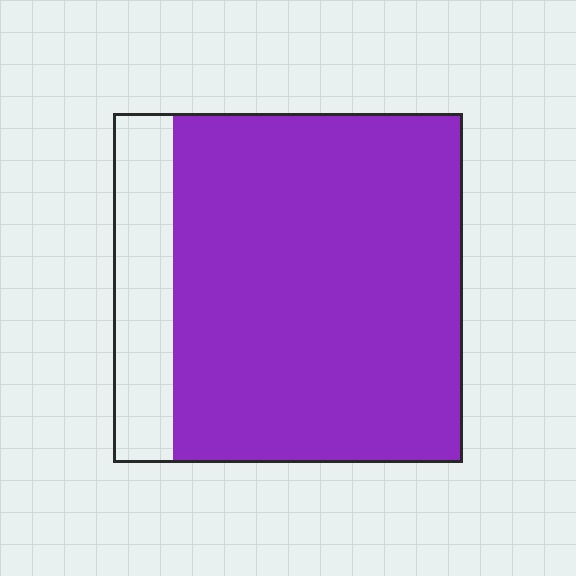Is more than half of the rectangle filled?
Yes.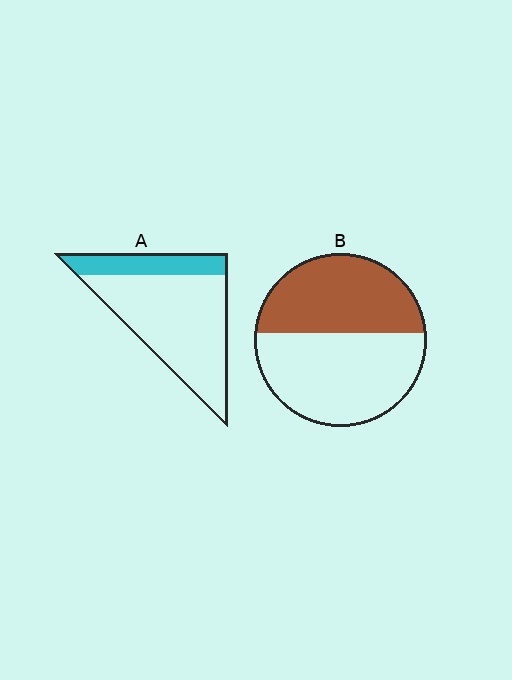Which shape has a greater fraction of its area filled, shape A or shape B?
Shape B.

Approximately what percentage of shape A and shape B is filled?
A is approximately 25% and B is approximately 45%.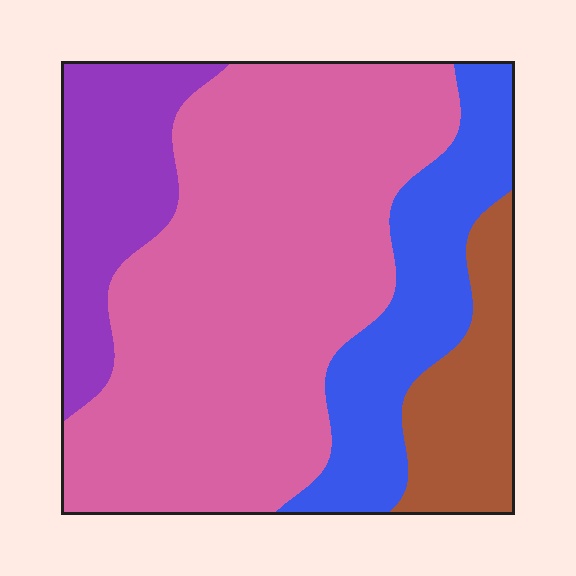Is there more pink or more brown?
Pink.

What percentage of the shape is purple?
Purple takes up less than a quarter of the shape.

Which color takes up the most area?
Pink, at roughly 55%.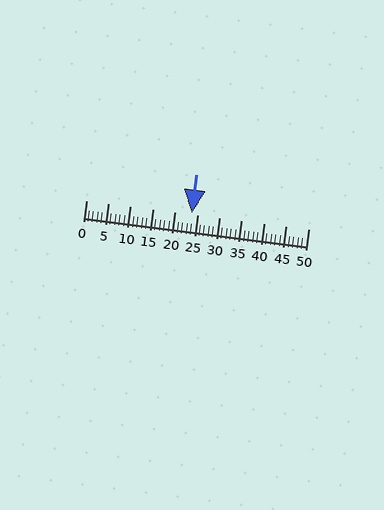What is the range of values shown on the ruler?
The ruler shows values from 0 to 50.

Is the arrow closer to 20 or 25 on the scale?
The arrow is closer to 25.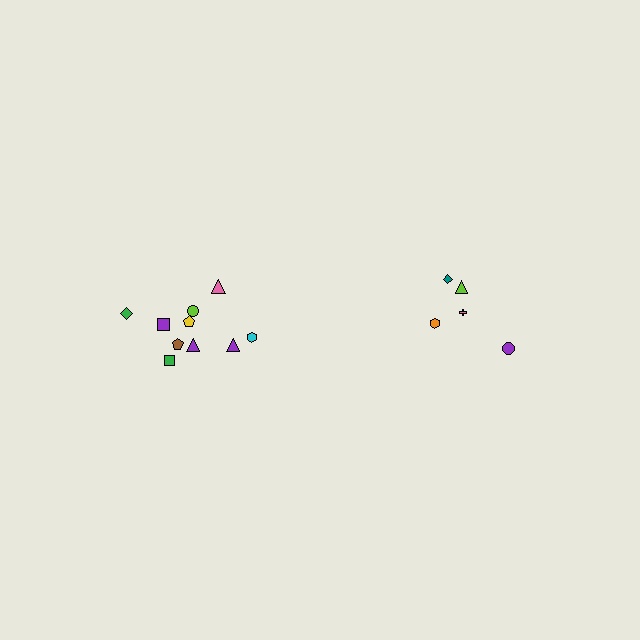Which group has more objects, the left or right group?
The left group.